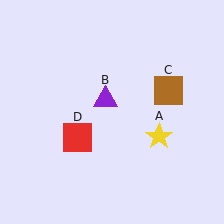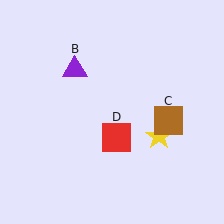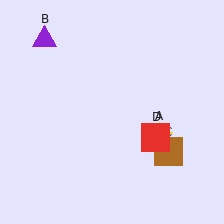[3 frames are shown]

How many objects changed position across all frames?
3 objects changed position: purple triangle (object B), brown square (object C), red square (object D).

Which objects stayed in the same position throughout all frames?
Yellow star (object A) remained stationary.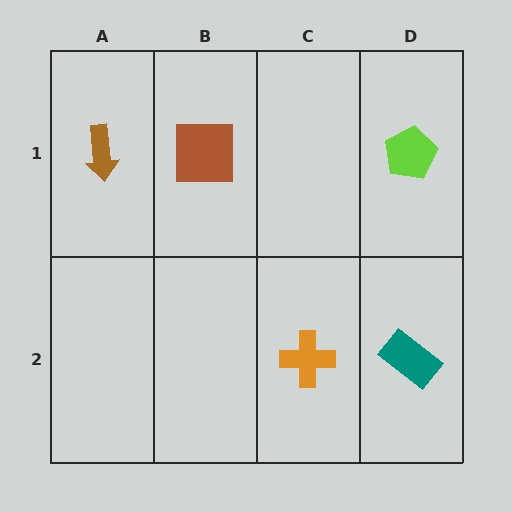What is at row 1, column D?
A lime pentagon.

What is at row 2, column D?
A teal rectangle.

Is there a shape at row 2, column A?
No, that cell is empty.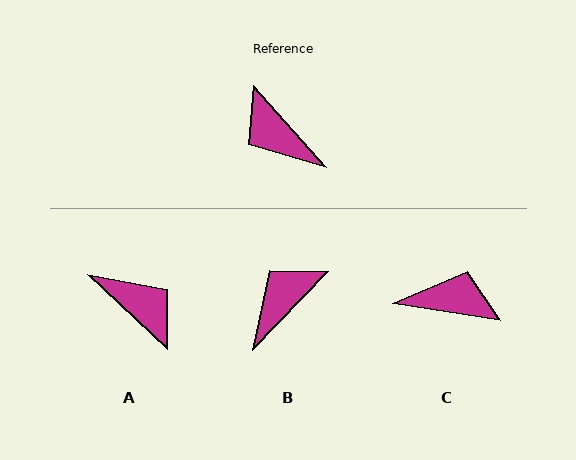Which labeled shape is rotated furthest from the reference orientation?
A, about 175 degrees away.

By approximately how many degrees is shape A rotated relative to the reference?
Approximately 175 degrees clockwise.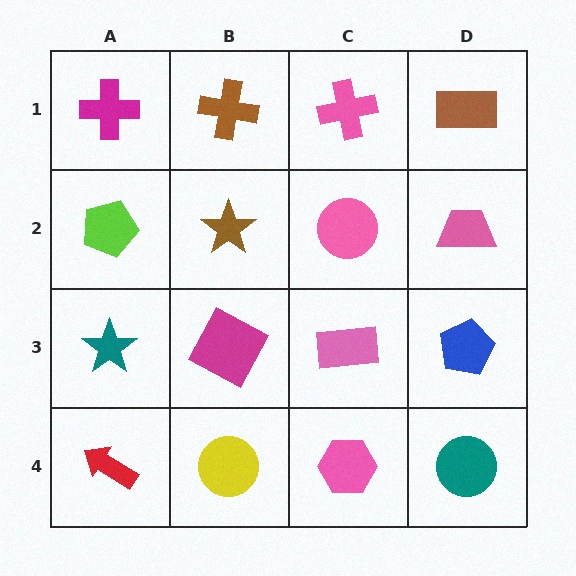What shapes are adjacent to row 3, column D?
A pink trapezoid (row 2, column D), a teal circle (row 4, column D), a pink rectangle (row 3, column C).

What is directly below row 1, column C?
A pink circle.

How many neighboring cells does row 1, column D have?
2.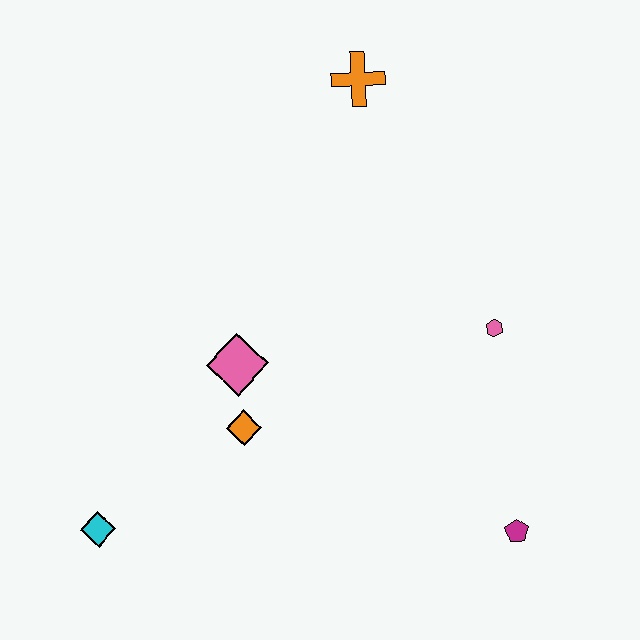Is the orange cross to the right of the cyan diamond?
Yes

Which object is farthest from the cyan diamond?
The orange cross is farthest from the cyan diamond.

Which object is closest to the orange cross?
The pink hexagon is closest to the orange cross.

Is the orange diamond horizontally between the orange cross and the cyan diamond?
Yes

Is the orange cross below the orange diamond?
No